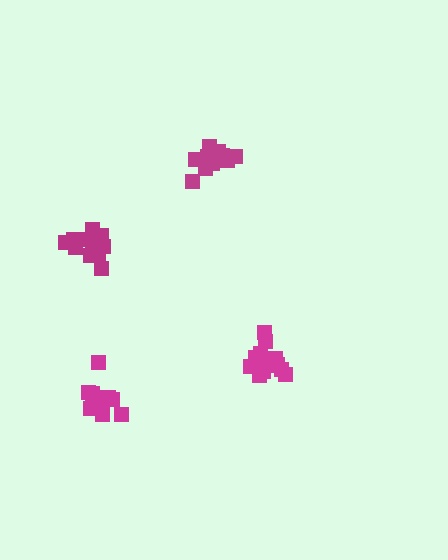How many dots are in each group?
Group 1: 16 dots, Group 2: 11 dots, Group 3: 14 dots, Group 4: 15 dots (56 total).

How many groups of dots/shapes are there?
There are 4 groups.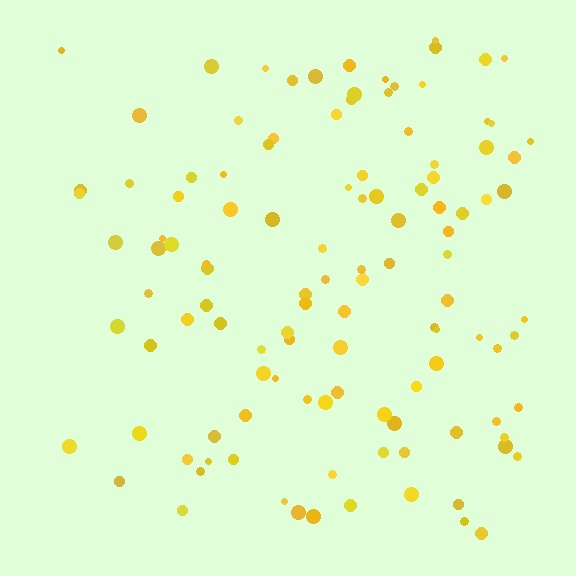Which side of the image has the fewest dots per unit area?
The left.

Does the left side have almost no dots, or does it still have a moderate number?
Still a moderate number, just noticeably fewer than the right.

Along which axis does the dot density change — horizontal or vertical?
Horizontal.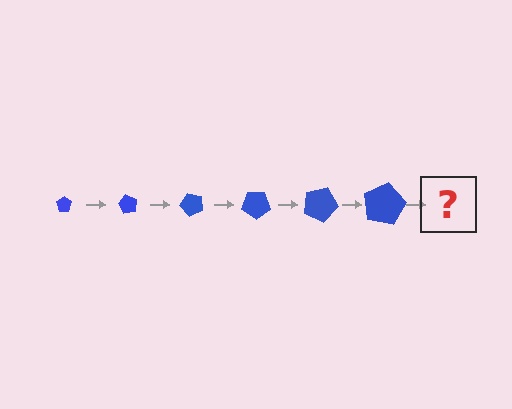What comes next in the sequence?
The next element should be a pentagon, larger than the previous one and rotated 360 degrees from the start.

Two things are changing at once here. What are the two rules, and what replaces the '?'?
The two rules are that the pentagon grows larger each step and it rotates 60 degrees each step. The '?' should be a pentagon, larger than the previous one and rotated 360 degrees from the start.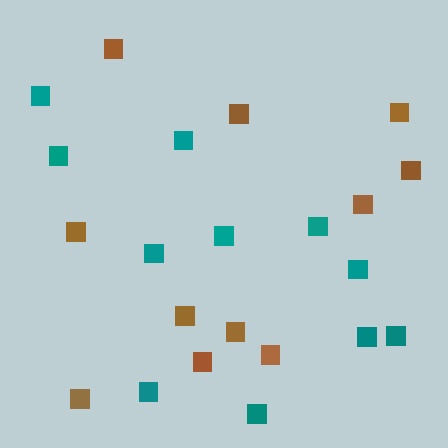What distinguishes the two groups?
There are 2 groups: one group of brown squares (11) and one group of teal squares (11).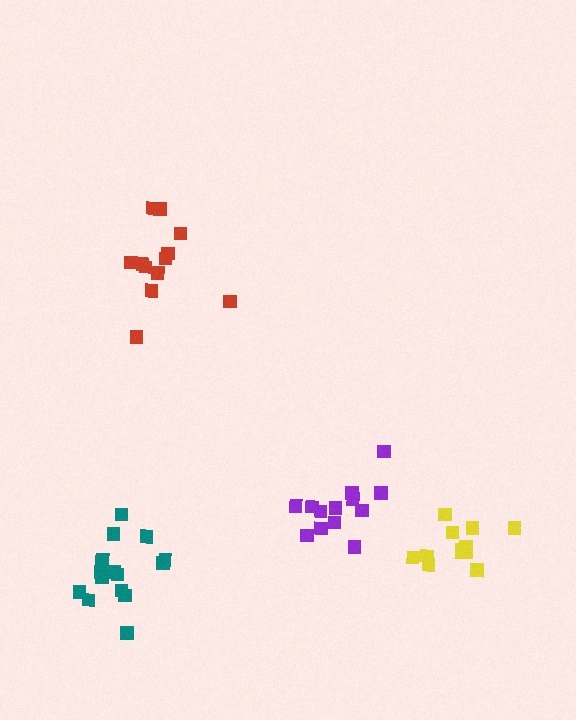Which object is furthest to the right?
The yellow cluster is rightmost.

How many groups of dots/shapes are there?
There are 4 groups.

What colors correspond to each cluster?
The clusters are colored: yellow, purple, red, teal.